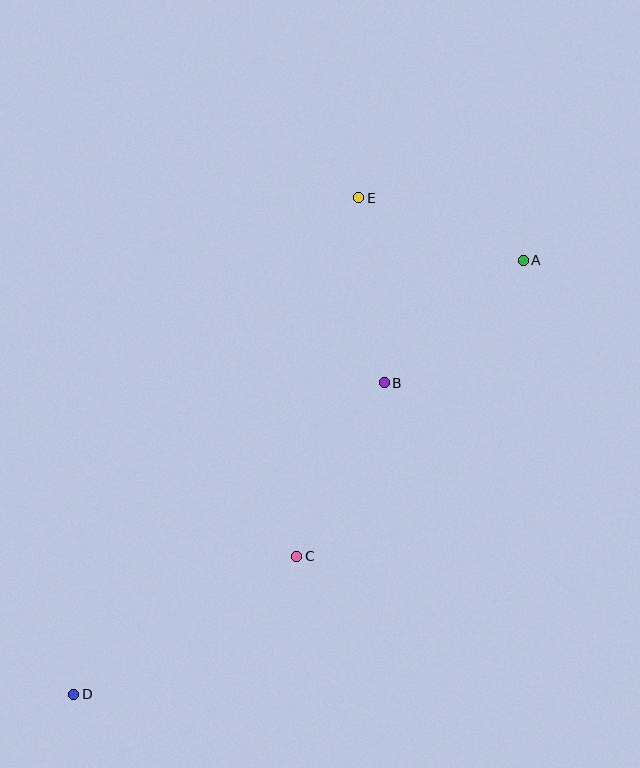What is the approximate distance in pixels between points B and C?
The distance between B and C is approximately 194 pixels.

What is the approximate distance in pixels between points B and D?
The distance between B and D is approximately 440 pixels.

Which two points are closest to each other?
Points A and E are closest to each other.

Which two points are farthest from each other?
Points A and D are farthest from each other.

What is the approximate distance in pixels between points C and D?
The distance between C and D is approximately 262 pixels.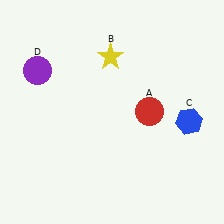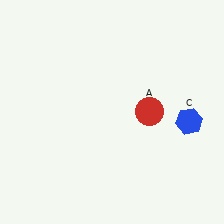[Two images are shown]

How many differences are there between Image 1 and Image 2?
There are 2 differences between the two images.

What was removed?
The purple circle (D), the yellow star (B) were removed in Image 2.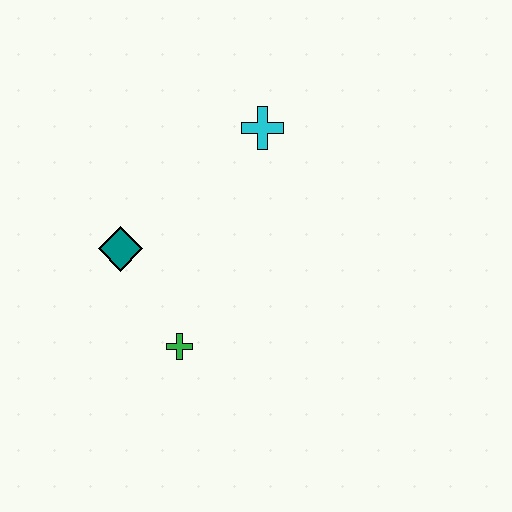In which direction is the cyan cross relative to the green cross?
The cyan cross is above the green cross.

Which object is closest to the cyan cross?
The teal diamond is closest to the cyan cross.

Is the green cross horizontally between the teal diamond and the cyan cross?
Yes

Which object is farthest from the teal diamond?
The cyan cross is farthest from the teal diamond.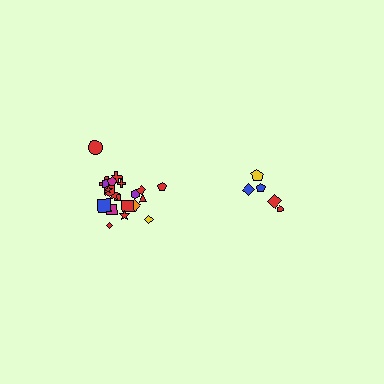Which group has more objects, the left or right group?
The left group.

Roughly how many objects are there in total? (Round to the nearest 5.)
Roughly 25 objects in total.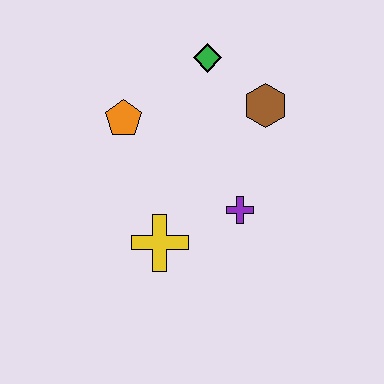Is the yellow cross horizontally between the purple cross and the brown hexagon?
No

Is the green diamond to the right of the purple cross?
No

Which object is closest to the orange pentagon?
The green diamond is closest to the orange pentagon.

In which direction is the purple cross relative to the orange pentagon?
The purple cross is to the right of the orange pentagon.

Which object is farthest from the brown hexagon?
The yellow cross is farthest from the brown hexagon.